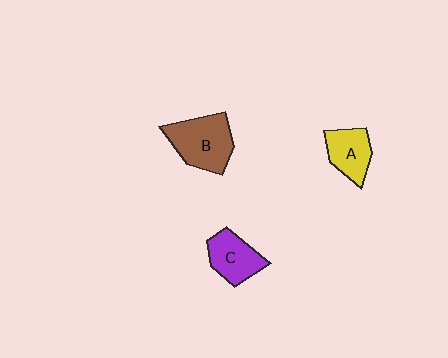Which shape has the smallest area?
Shape A (yellow).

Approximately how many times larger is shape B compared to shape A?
Approximately 1.5 times.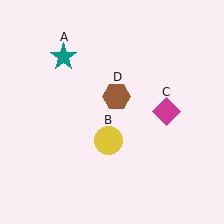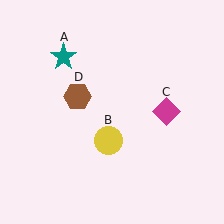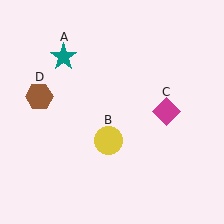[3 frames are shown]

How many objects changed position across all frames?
1 object changed position: brown hexagon (object D).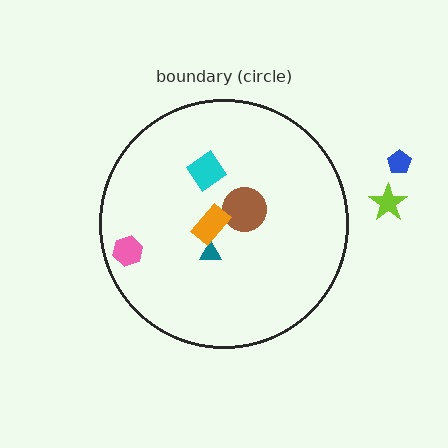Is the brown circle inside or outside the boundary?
Inside.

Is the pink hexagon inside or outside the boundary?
Inside.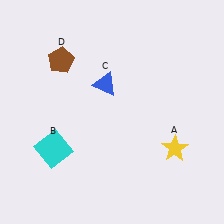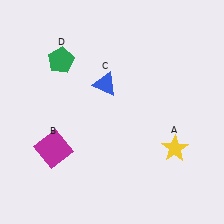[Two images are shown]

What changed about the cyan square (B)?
In Image 1, B is cyan. In Image 2, it changed to magenta.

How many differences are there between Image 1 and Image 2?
There are 2 differences between the two images.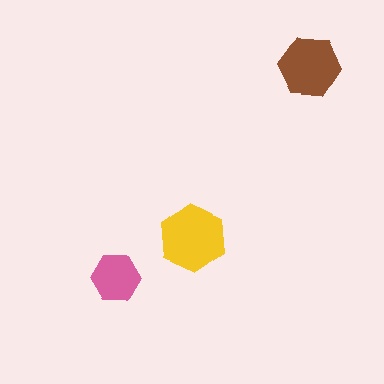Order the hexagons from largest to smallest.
the yellow one, the brown one, the pink one.